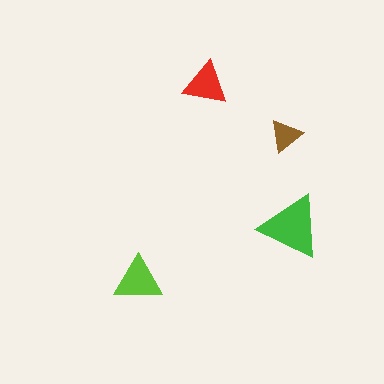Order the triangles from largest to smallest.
the green one, the lime one, the red one, the brown one.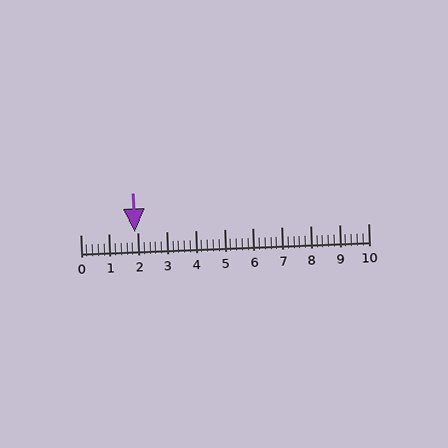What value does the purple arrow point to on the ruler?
The purple arrow points to approximately 1.9.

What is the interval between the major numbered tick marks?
The major tick marks are spaced 1 units apart.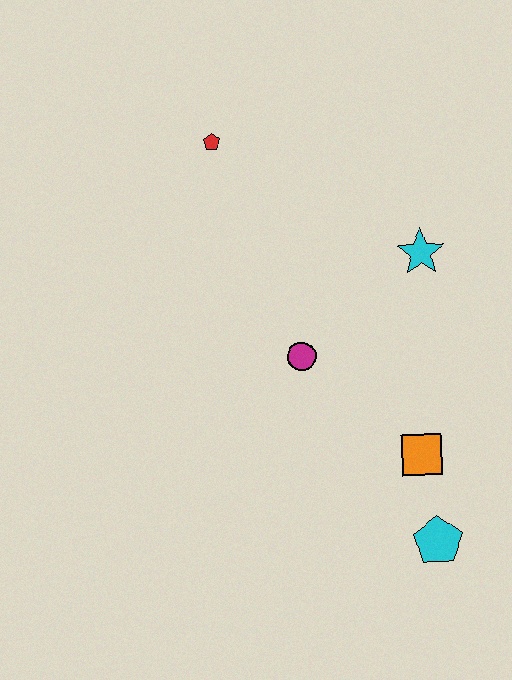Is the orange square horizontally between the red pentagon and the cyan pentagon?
Yes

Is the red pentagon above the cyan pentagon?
Yes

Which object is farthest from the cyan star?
The cyan pentagon is farthest from the cyan star.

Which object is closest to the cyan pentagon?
The orange square is closest to the cyan pentagon.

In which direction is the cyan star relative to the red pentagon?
The cyan star is to the right of the red pentagon.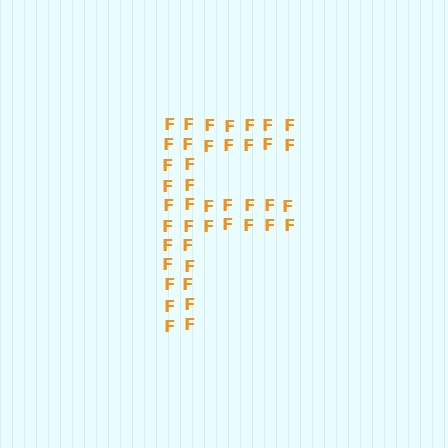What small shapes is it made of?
It is made of small letter F's.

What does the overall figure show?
The overall figure shows the letter F.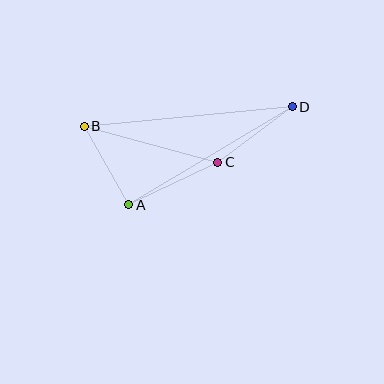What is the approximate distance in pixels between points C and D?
The distance between C and D is approximately 93 pixels.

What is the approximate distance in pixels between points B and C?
The distance between B and C is approximately 138 pixels.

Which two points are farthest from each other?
Points B and D are farthest from each other.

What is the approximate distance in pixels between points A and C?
The distance between A and C is approximately 98 pixels.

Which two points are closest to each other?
Points A and B are closest to each other.